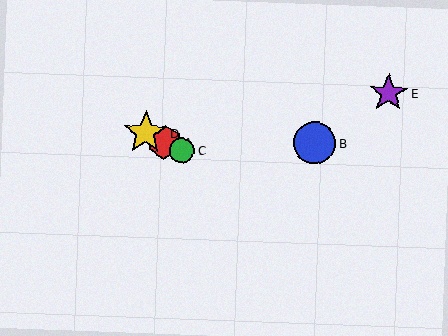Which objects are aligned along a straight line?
Objects A, C, D are aligned along a straight line.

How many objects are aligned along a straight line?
3 objects (A, C, D) are aligned along a straight line.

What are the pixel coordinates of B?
Object B is at (315, 143).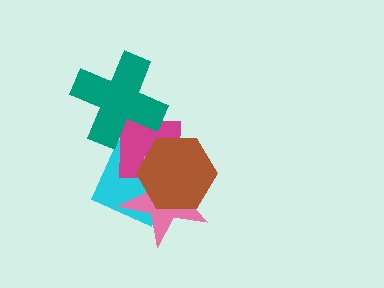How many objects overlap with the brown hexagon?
3 objects overlap with the brown hexagon.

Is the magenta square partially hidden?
Yes, it is partially covered by another shape.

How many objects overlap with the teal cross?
2 objects overlap with the teal cross.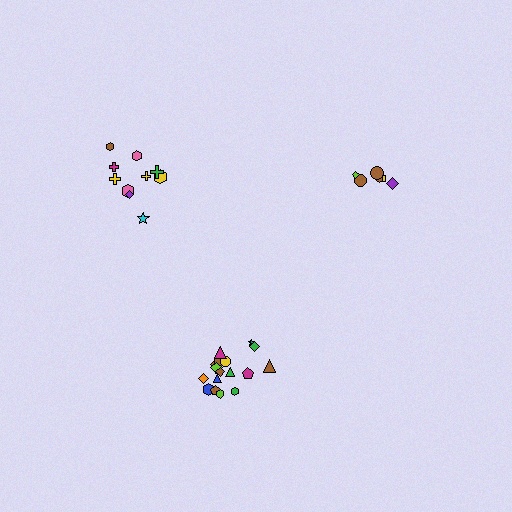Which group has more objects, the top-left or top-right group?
The top-left group.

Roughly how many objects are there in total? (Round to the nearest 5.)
Roughly 35 objects in total.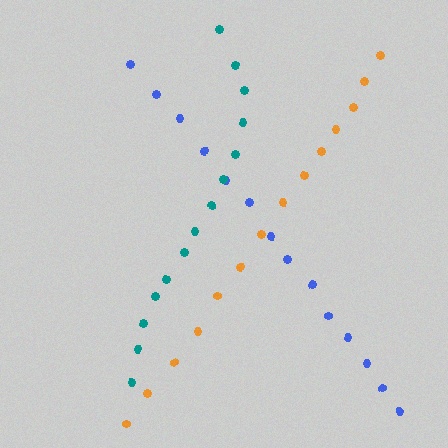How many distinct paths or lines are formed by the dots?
There are 3 distinct paths.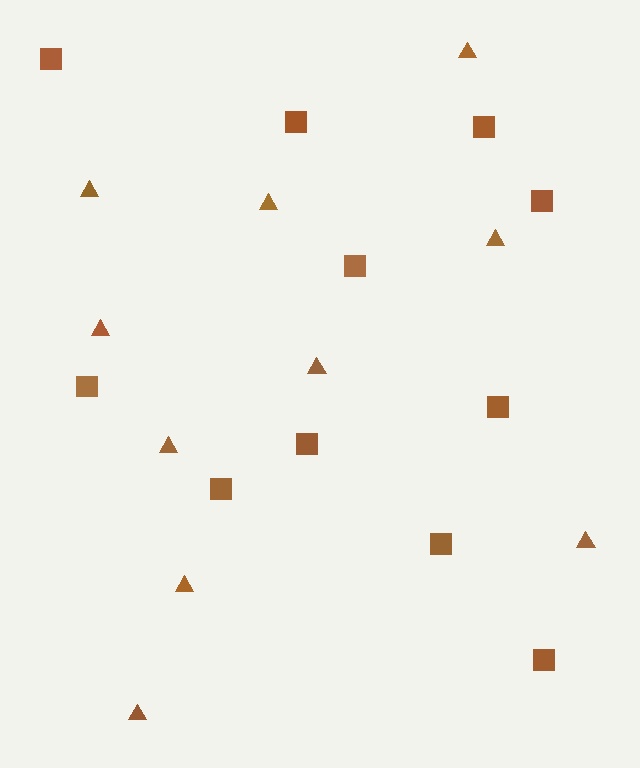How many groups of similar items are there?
There are 2 groups: one group of triangles (10) and one group of squares (11).